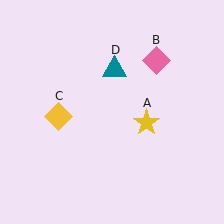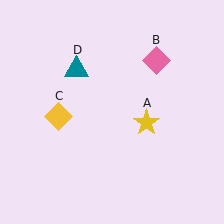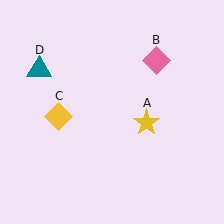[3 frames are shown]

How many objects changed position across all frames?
1 object changed position: teal triangle (object D).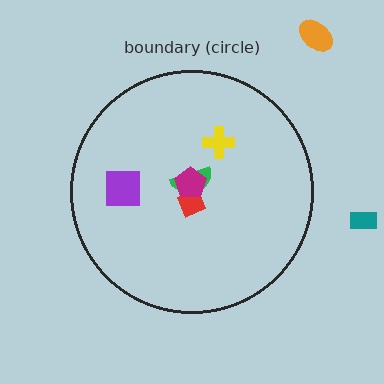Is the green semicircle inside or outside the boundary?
Inside.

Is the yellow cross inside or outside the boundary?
Inside.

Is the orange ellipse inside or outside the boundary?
Outside.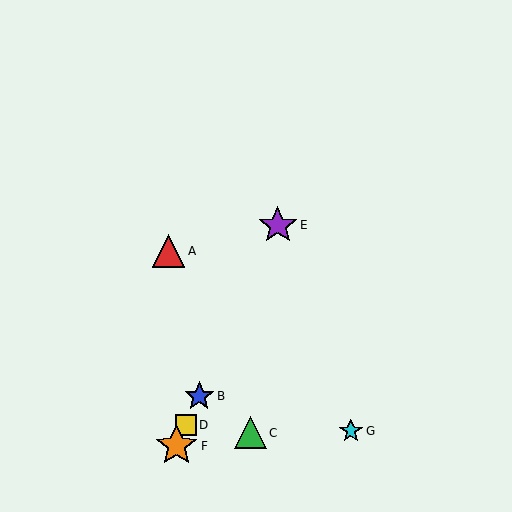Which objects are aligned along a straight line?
Objects B, D, E, F are aligned along a straight line.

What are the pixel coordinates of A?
Object A is at (168, 251).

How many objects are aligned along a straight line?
4 objects (B, D, E, F) are aligned along a straight line.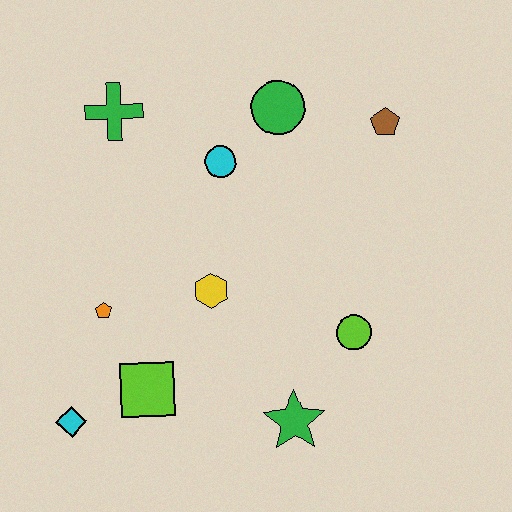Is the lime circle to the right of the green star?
Yes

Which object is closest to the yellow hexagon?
The orange pentagon is closest to the yellow hexagon.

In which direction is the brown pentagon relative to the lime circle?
The brown pentagon is above the lime circle.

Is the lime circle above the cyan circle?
No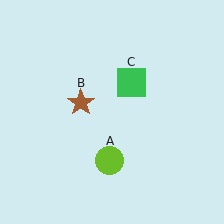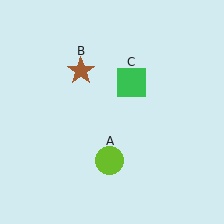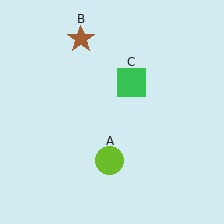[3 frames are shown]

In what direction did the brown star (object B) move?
The brown star (object B) moved up.